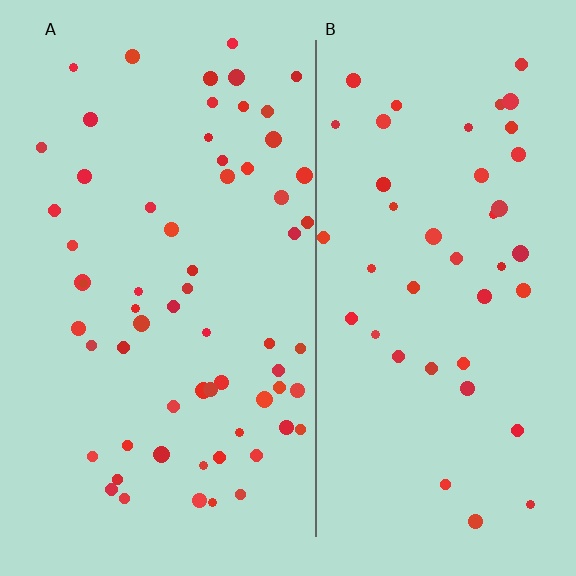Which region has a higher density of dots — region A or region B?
A (the left).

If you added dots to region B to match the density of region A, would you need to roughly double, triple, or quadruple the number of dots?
Approximately double.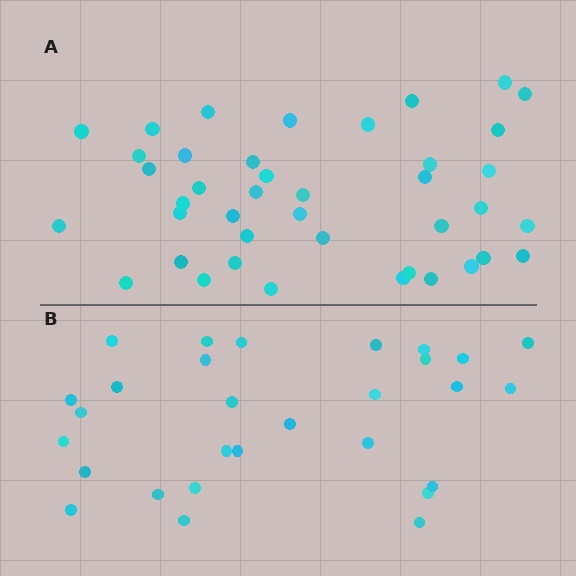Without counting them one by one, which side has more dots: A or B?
Region A (the top region) has more dots.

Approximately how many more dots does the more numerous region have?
Region A has roughly 12 or so more dots than region B.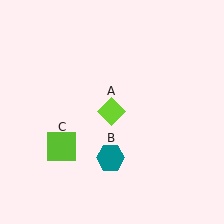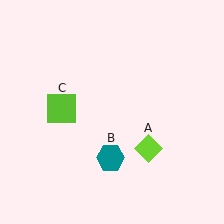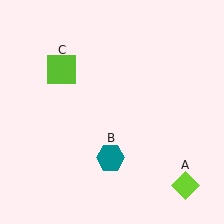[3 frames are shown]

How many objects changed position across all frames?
2 objects changed position: lime diamond (object A), lime square (object C).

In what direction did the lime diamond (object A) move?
The lime diamond (object A) moved down and to the right.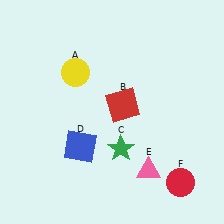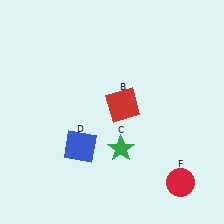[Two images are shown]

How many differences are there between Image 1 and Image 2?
There are 2 differences between the two images.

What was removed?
The yellow circle (A), the pink triangle (E) were removed in Image 2.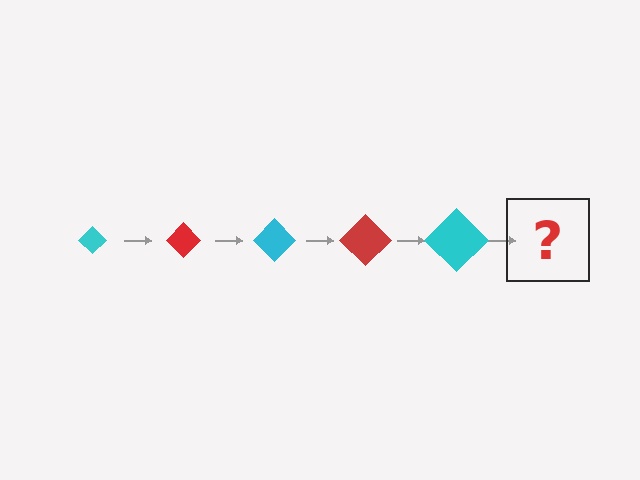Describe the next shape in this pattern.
It should be a red diamond, larger than the previous one.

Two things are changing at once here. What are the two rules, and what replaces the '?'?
The two rules are that the diamond grows larger each step and the color cycles through cyan and red. The '?' should be a red diamond, larger than the previous one.